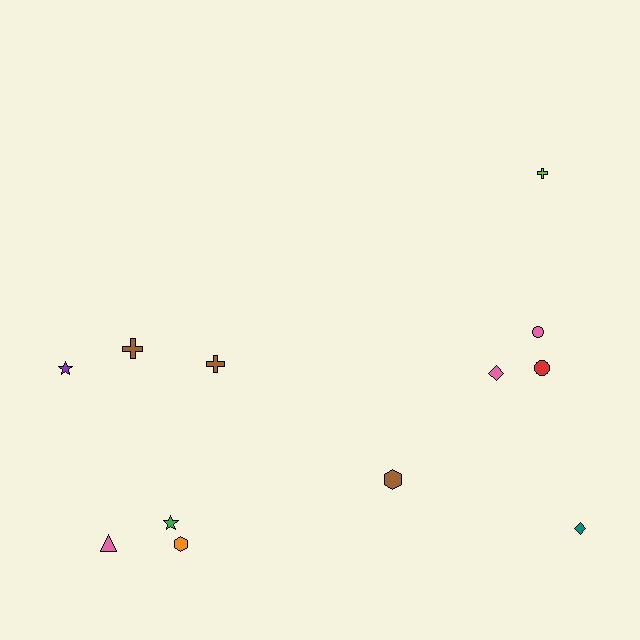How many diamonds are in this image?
There are 2 diamonds.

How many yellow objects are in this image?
There are no yellow objects.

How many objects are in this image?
There are 12 objects.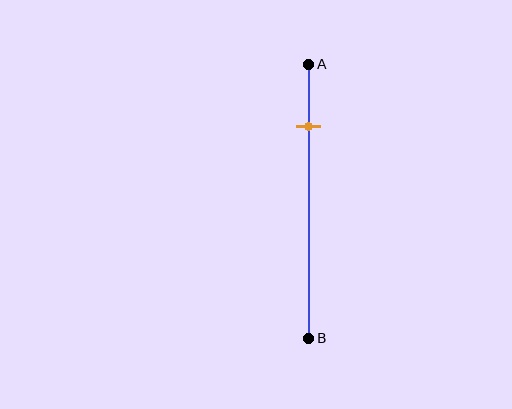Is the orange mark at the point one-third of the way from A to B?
No, the mark is at about 25% from A, not at the 33% one-third point.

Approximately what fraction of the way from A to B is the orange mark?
The orange mark is approximately 25% of the way from A to B.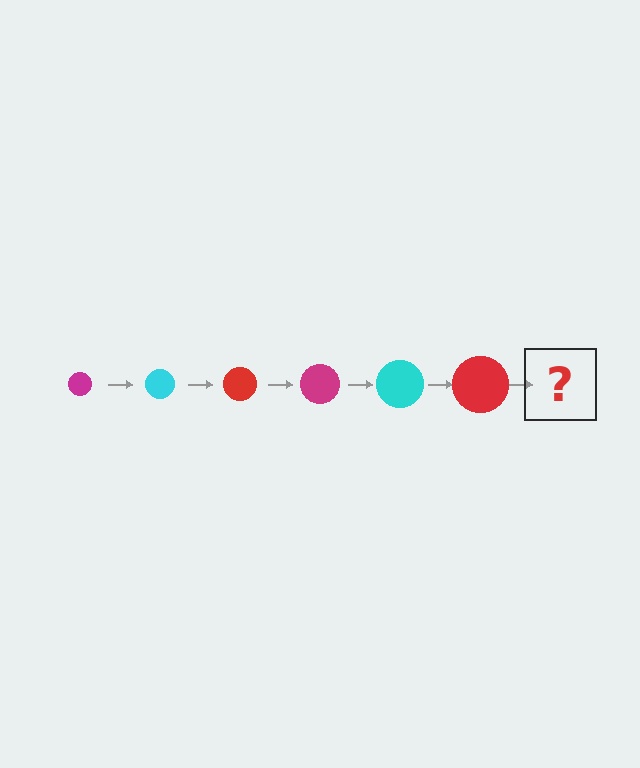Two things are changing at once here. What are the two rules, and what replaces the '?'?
The two rules are that the circle grows larger each step and the color cycles through magenta, cyan, and red. The '?' should be a magenta circle, larger than the previous one.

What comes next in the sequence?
The next element should be a magenta circle, larger than the previous one.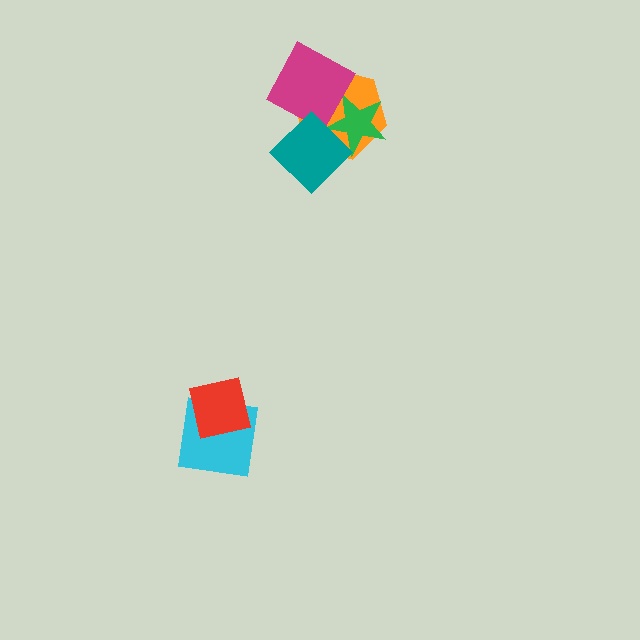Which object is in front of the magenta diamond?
The teal diamond is in front of the magenta diamond.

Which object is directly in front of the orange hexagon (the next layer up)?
The green star is directly in front of the orange hexagon.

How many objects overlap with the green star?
3 objects overlap with the green star.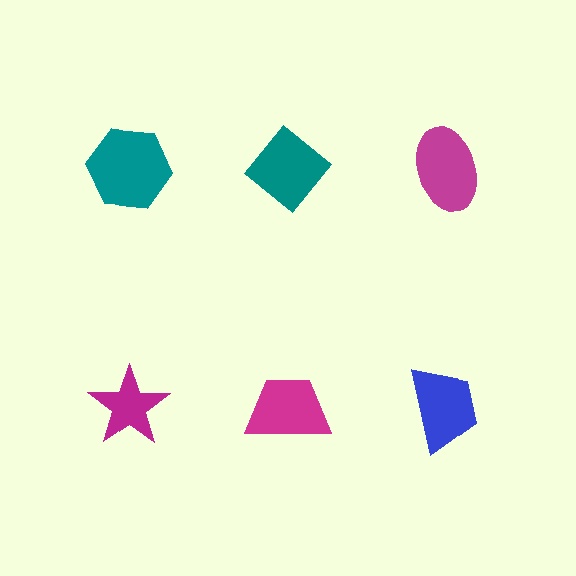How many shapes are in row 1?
3 shapes.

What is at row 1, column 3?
A magenta ellipse.